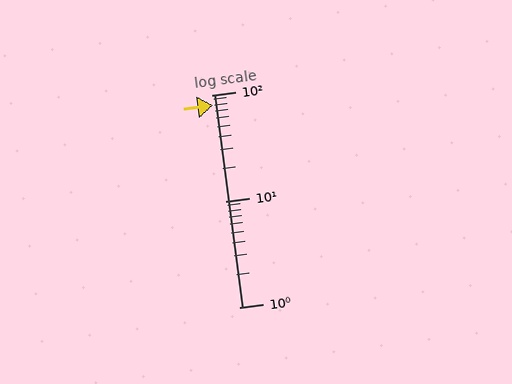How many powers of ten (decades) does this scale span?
The scale spans 2 decades, from 1 to 100.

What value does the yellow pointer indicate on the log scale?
The pointer indicates approximately 79.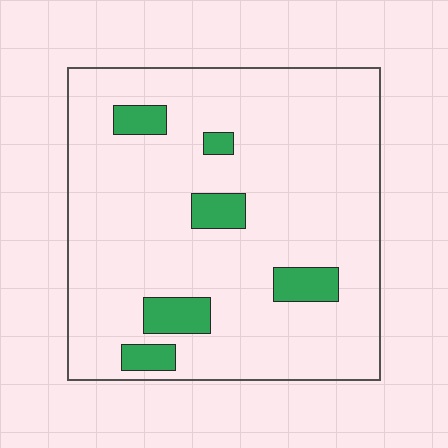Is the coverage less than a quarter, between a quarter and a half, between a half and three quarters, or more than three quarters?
Less than a quarter.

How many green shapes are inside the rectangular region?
6.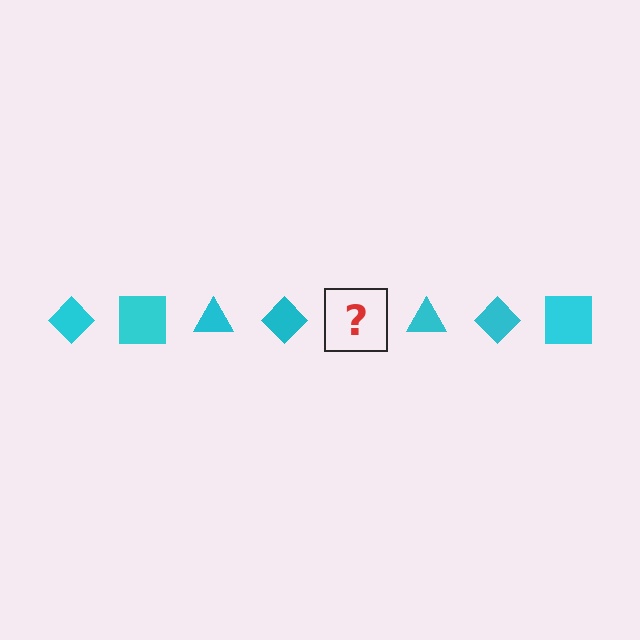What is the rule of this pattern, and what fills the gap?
The rule is that the pattern cycles through diamond, square, triangle shapes in cyan. The gap should be filled with a cyan square.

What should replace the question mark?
The question mark should be replaced with a cyan square.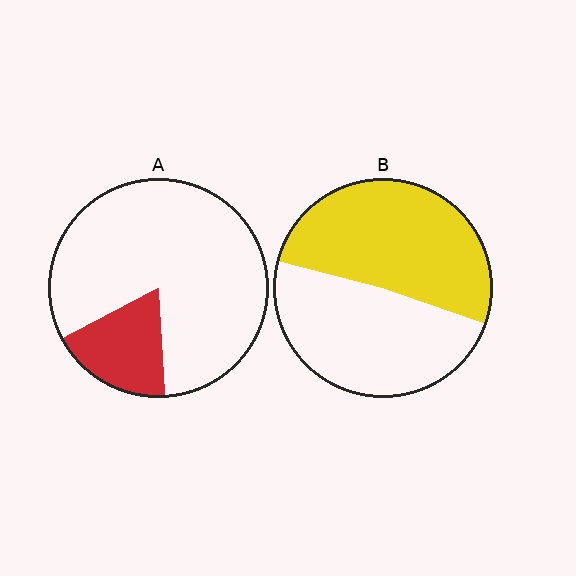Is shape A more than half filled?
No.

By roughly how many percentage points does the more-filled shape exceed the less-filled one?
By roughly 35 percentage points (B over A).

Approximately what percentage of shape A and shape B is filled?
A is approximately 20% and B is approximately 50%.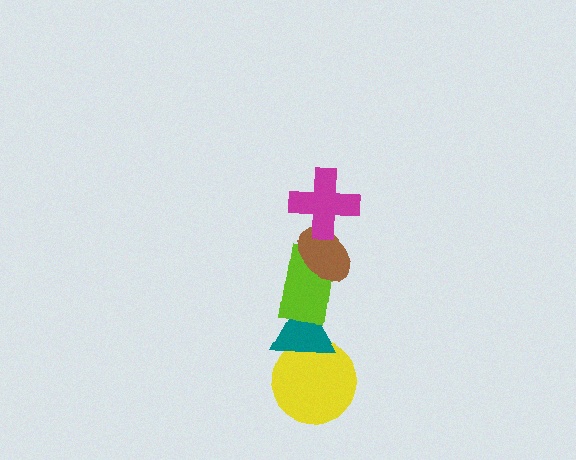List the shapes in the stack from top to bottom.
From top to bottom: the magenta cross, the brown ellipse, the lime rectangle, the teal triangle, the yellow circle.